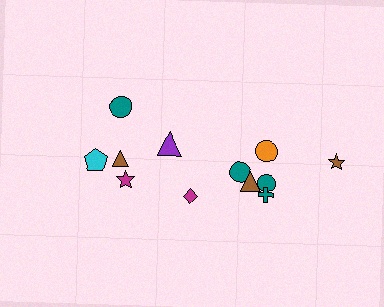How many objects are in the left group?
There are 5 objects.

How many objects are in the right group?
There are 7 objects.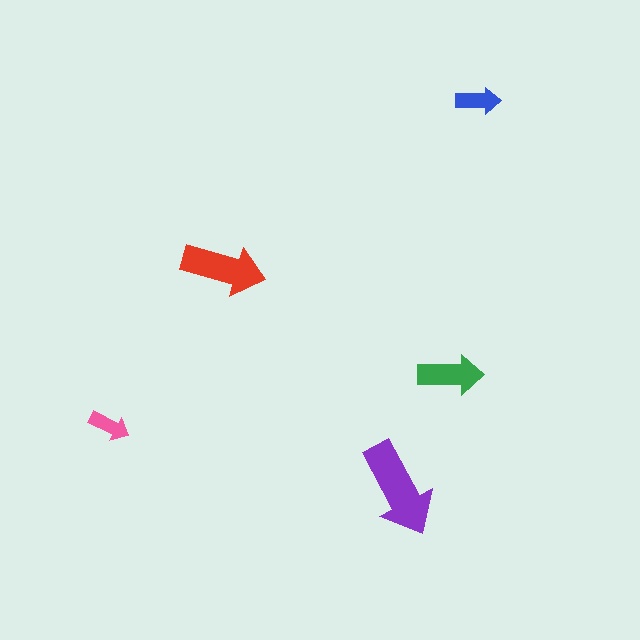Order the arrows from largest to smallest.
the purple one, the red one, the green one, the blue one, the pink one.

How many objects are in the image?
There are 5 objects in the image.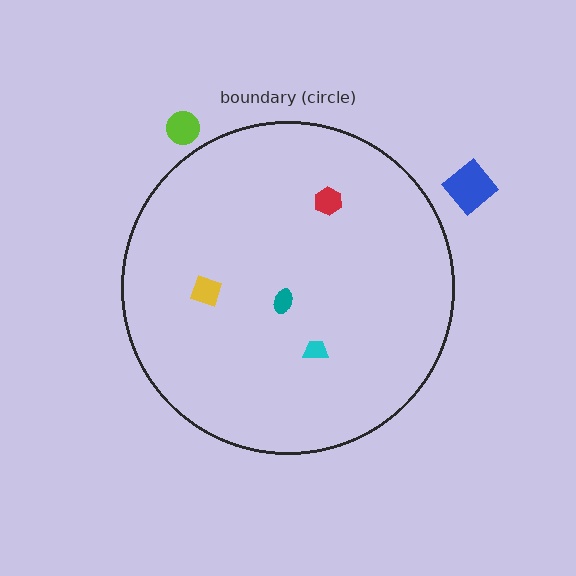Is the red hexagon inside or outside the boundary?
Inside.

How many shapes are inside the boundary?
4 inside, 2 outside.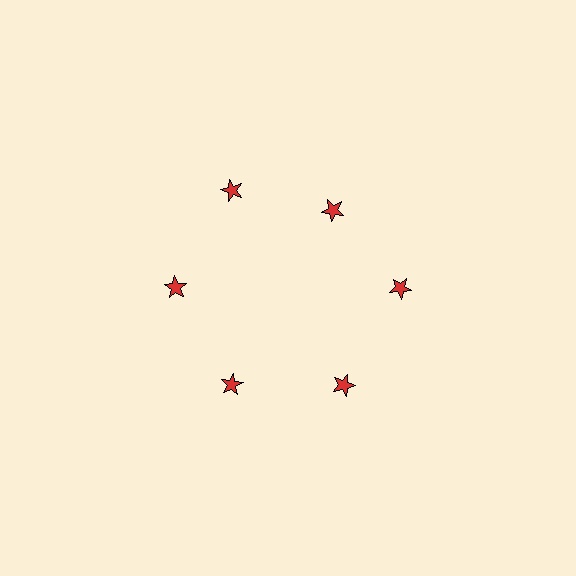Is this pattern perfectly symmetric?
No. The 6 red stars are arranged in a ring, but one element near the 1 o'clock position is pulled inward toward the center, breaking the 6-fold rotational symmetry.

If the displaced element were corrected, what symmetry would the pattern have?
It would have 6-fold rotational symmetry — the pattern would map onto itself every 60 degrees.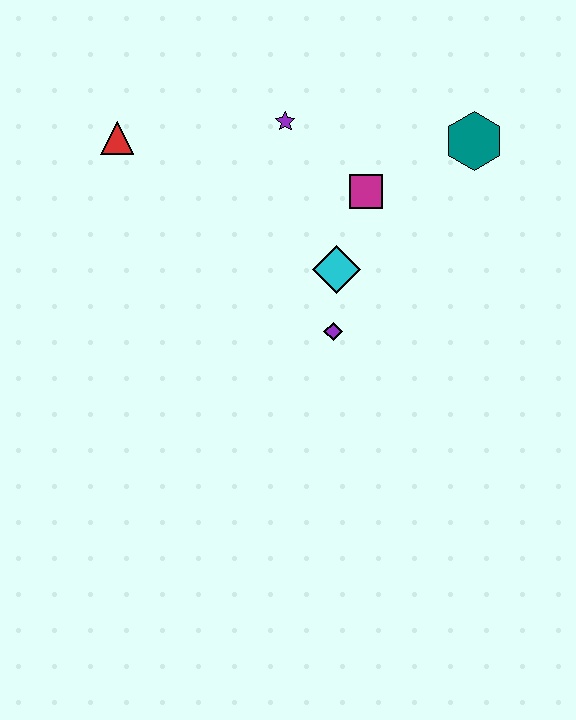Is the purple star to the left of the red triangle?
No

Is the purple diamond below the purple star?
Yes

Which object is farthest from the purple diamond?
The red triangle is farthest from the purple diamond.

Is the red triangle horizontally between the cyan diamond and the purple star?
No